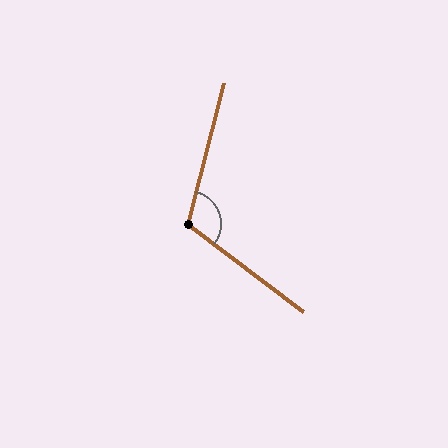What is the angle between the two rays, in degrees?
Approximately 113 degrees.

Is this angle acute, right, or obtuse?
It is obtuse.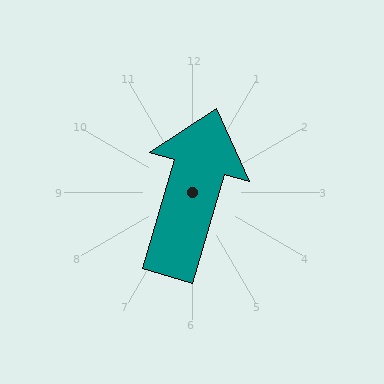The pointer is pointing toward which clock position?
Roughly 1 o'clock.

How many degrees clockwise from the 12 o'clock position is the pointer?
Approximately 16 degrees.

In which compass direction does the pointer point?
North.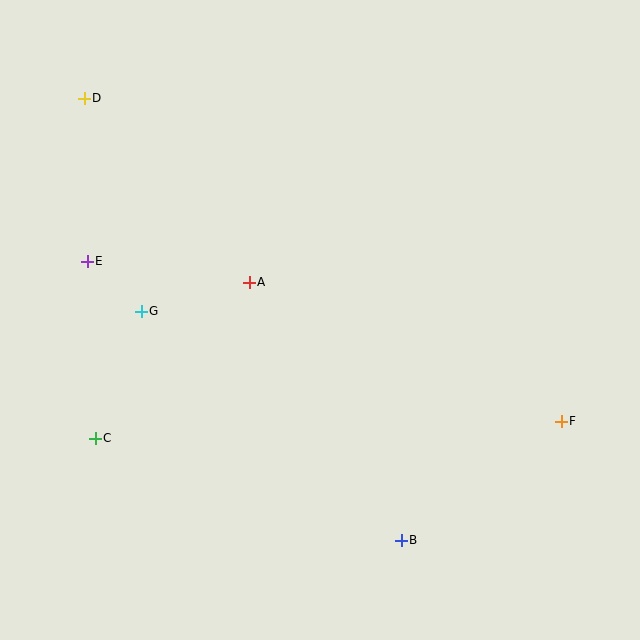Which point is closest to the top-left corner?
Point D is closest to the top-left corner.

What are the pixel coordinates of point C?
Point C is at (95, 438).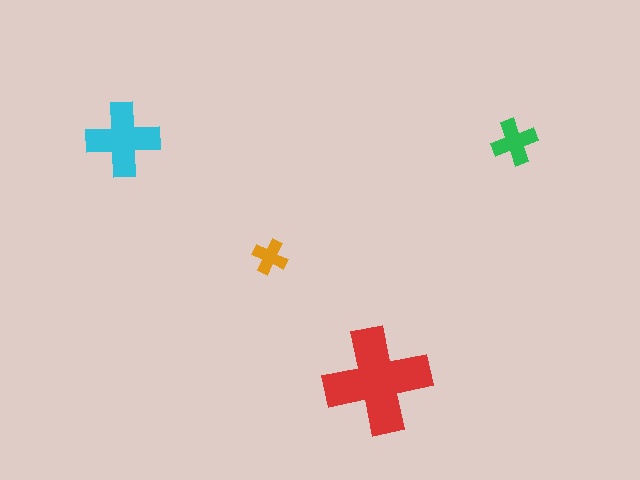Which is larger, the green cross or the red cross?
The red one.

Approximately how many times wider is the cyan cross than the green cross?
About 1.5 times wider.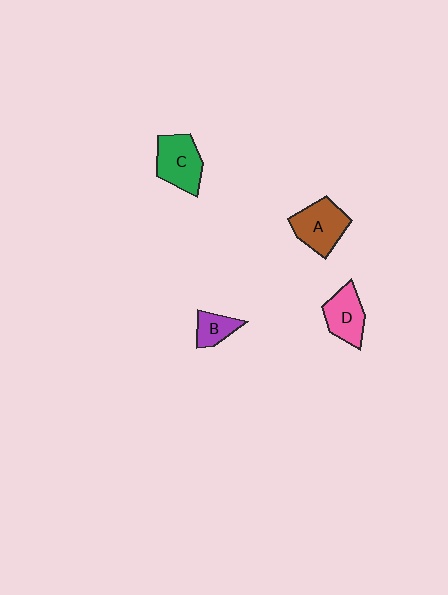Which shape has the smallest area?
Shape B (purple).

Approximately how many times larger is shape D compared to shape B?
Approximately 1.6 times.